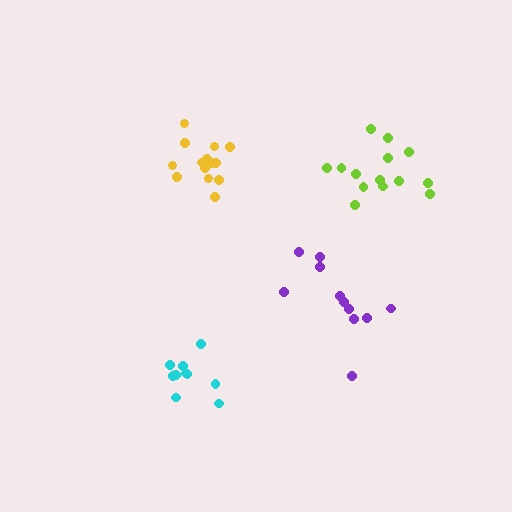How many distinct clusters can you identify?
There are 4 distinct clusters.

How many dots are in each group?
Group 1: 11 dots, Group 2: 14 dots, Group 3: 10 dots, Group 4: 14 dots (49 total).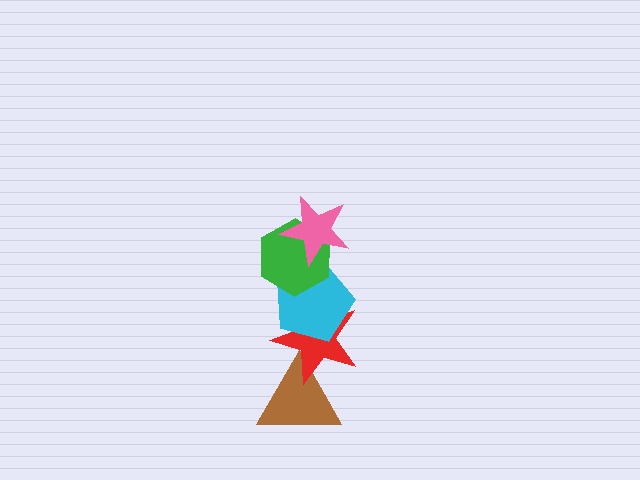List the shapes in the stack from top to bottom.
From top to bottom: the pink star, the green hexagon, the cyan pentagon, the red star, the brown triangle.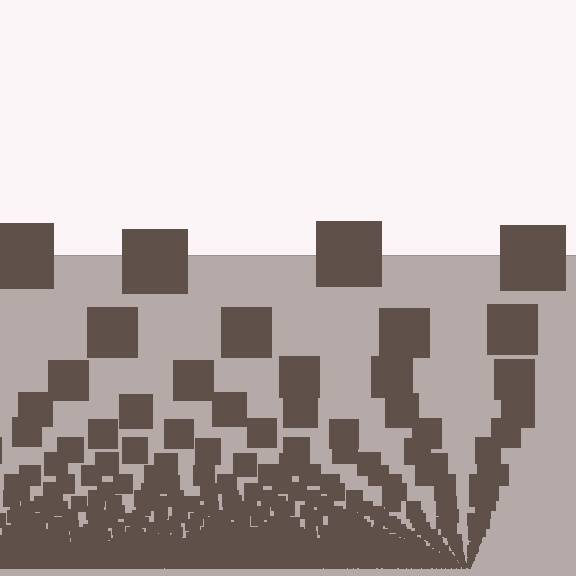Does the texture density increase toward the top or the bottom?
Density increases toward the bottom.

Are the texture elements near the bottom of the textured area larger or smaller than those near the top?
Smaller. The gradient is inverted — elements near the bottom are smaller and denser.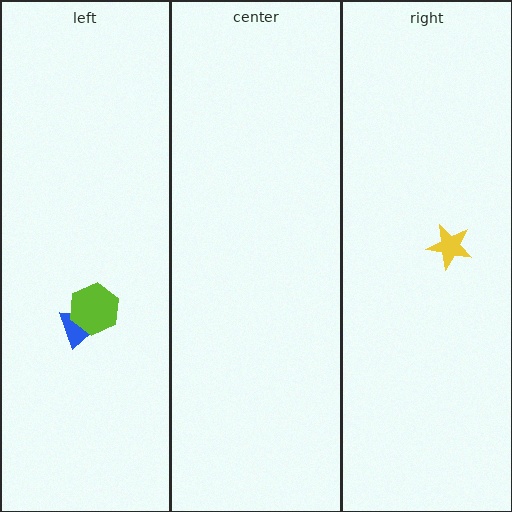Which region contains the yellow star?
The right region.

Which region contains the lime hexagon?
The left region.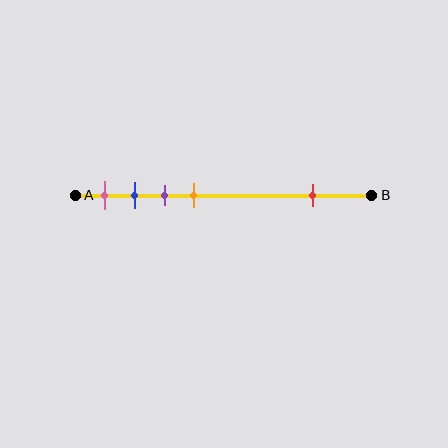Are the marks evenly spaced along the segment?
No, the marks are not evenly spaced.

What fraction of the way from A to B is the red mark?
The red mark is approximately 80% (0.8) of the way from A to B.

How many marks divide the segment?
There are 5 marks dividing the segment.